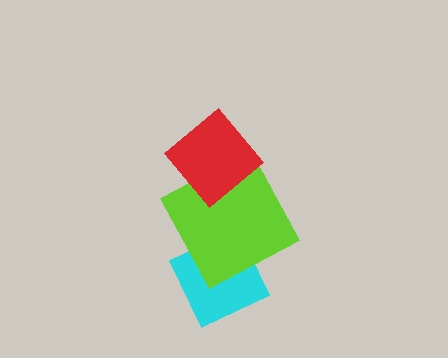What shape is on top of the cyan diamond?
The lime square is on top of the cyan diamond.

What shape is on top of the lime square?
The red diamond is on top of the lime square.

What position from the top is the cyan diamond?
The cyan diamond is 3rd from the top.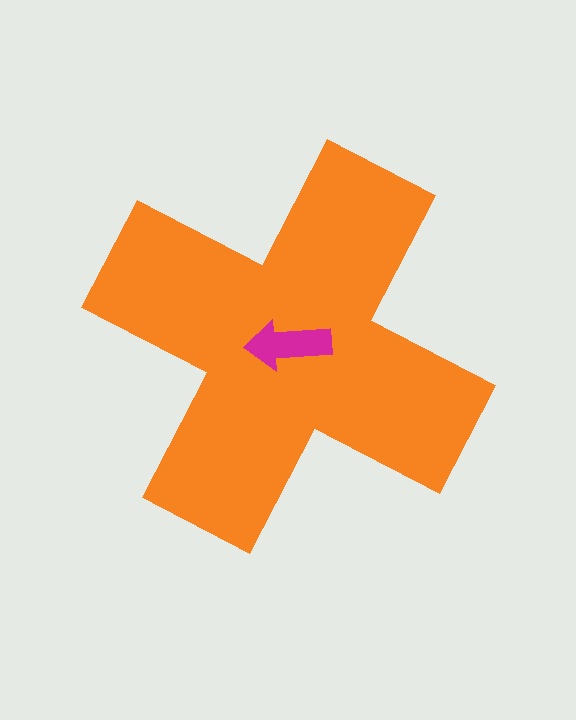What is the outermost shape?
The orange cross.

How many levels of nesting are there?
2.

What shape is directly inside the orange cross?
The magenta arrow.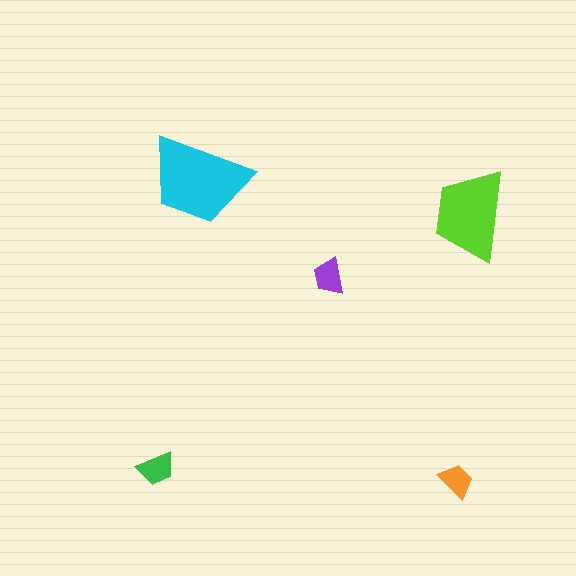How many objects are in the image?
There are 5 objects in the image.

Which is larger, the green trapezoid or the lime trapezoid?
The lime one.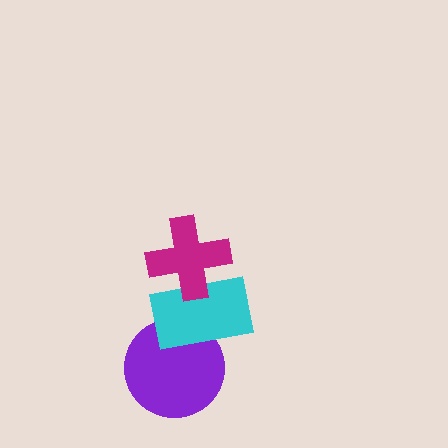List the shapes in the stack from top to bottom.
From top to bottom: the magenta cross, the cyan rectangle, the purple circle.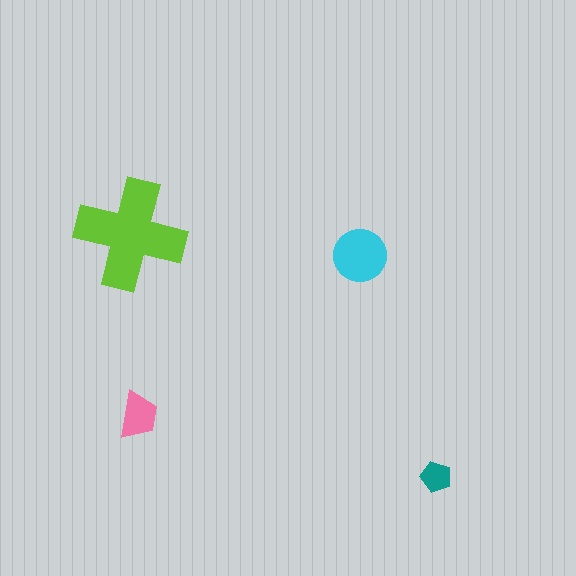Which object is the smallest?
The teal pentagon.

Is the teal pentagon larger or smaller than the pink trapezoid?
Smaller.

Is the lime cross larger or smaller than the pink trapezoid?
Larger.